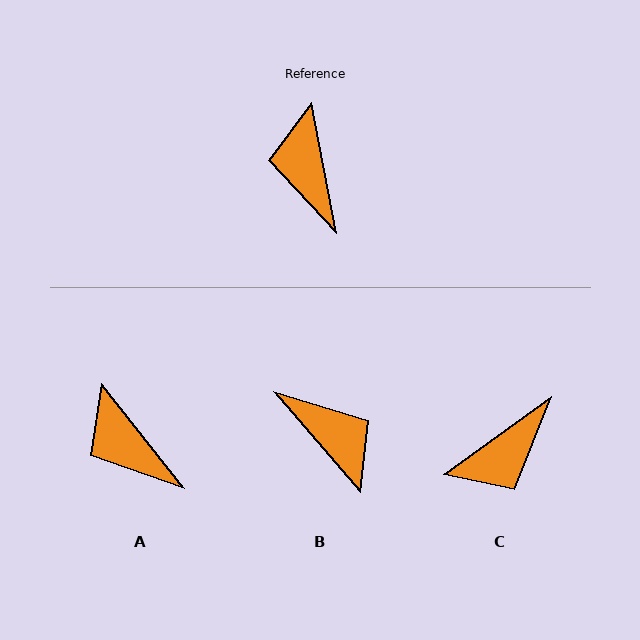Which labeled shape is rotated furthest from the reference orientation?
B, about 150 degrees away.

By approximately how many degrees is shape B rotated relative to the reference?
Approximately 150 degrees clockwise.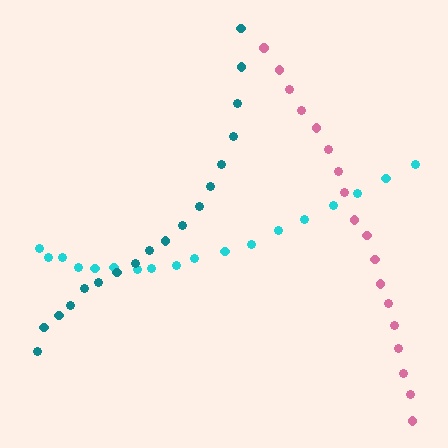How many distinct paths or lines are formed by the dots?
There are 3 distinct paths.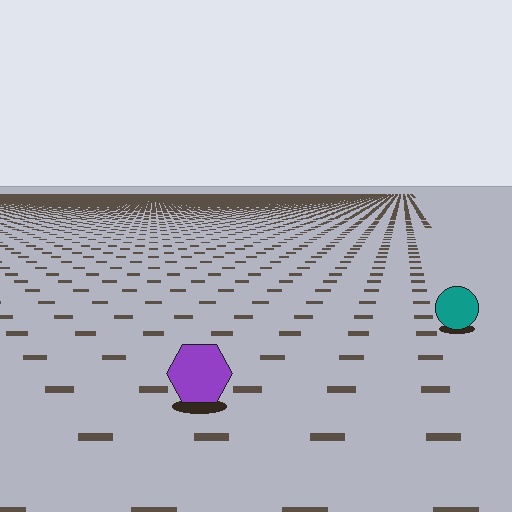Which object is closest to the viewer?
The purple hexagon is closest. The texture marks near it are larger and more spread out.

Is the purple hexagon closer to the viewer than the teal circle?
Yes. The purple hexagon is closer — you can tell from the texture gradient: the ground texture is coarser near it.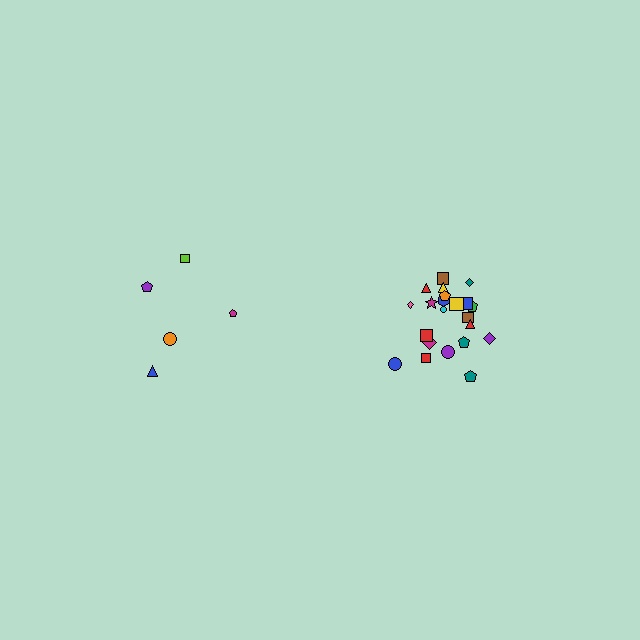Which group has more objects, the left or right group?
The right group.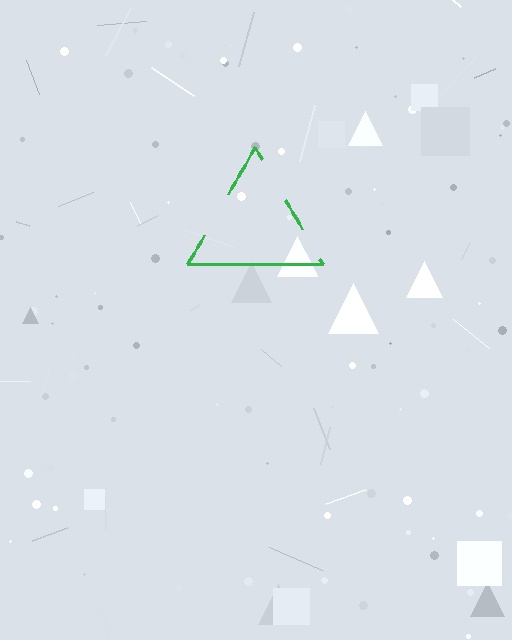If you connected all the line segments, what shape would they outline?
They would outline a triangle.